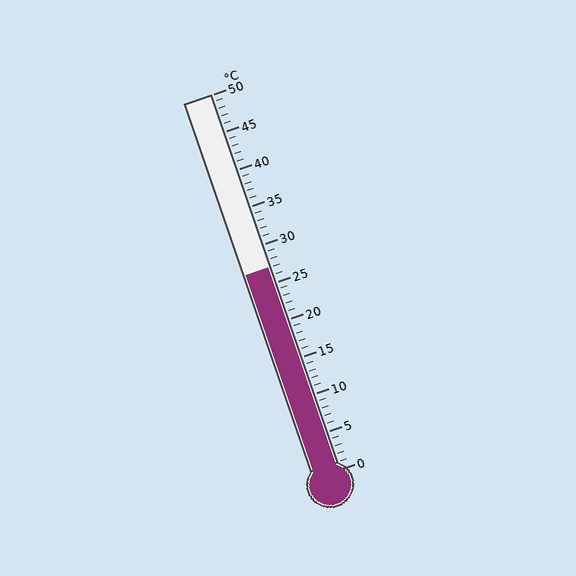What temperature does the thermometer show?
The thermometer shows approximately 27°C.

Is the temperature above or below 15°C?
The temperature is above 15°C.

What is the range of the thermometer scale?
The thermometer scale ranges from 0°C to 50°C.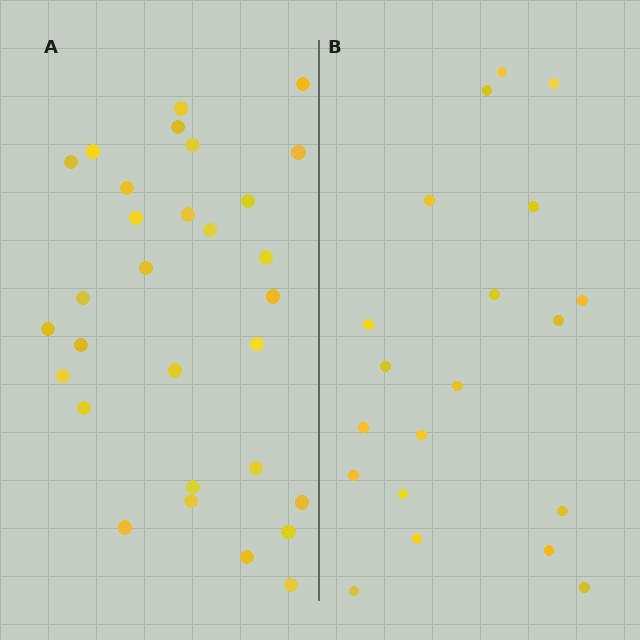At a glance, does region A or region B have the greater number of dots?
Region A (the left region) has more dots.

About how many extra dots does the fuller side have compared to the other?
Region A has roughly 10 or so more dots than region B.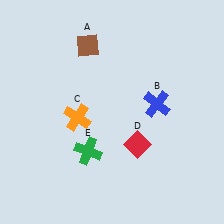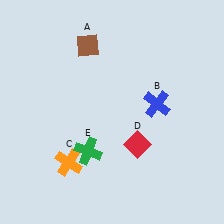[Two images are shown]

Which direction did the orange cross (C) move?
The orange cross (C) moved down.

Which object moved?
The orange cross (C) moved down.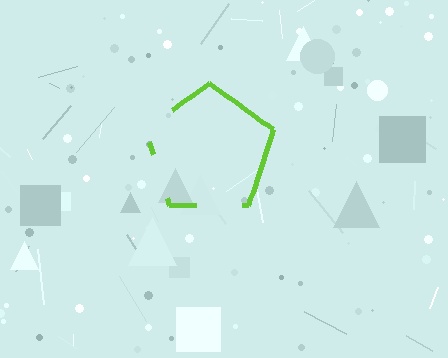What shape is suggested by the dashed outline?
The dashed outline suggests a pentagon.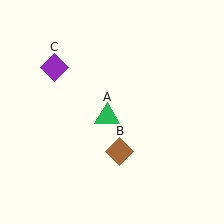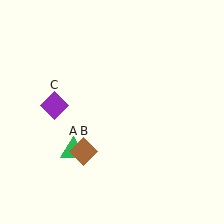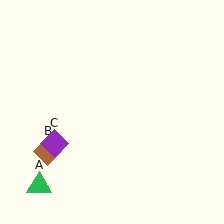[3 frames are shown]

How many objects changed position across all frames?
3 objects changed position: green triangle (object A), brown diamond (object B), purple diamond (object C).